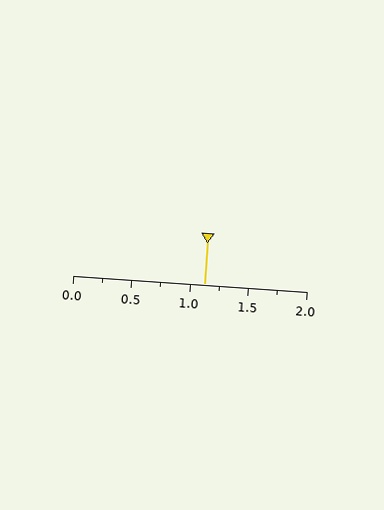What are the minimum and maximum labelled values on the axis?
The axis runs from 0.0 to 2.0.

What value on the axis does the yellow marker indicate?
The marker indicates approximately 1.12.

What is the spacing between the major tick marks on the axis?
The major ticks are spaced 0.5 apart.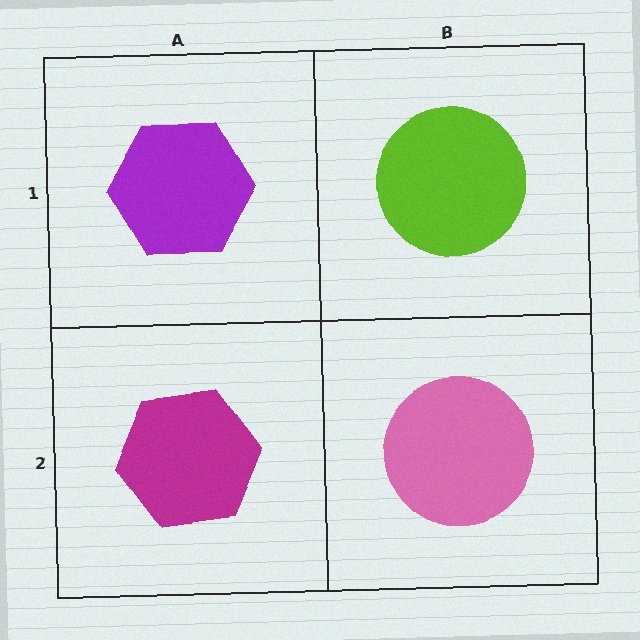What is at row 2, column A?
A magenta hexagon.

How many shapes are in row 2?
2 shapes.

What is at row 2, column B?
A pink circle.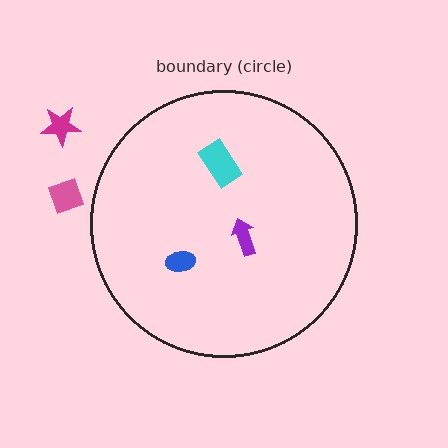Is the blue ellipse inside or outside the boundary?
Inside.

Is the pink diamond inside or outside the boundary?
Outside.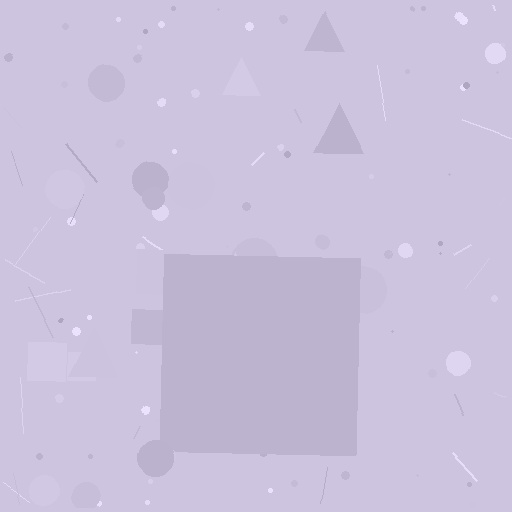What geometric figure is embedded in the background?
A square is embedded in the background.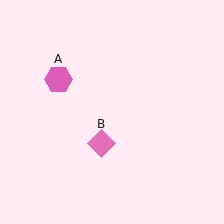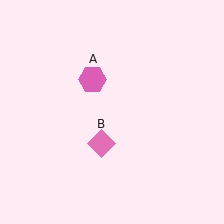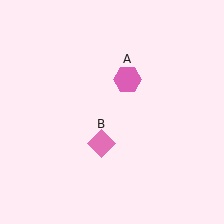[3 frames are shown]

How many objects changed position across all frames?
1 object changed position: pink hexagon (object A).